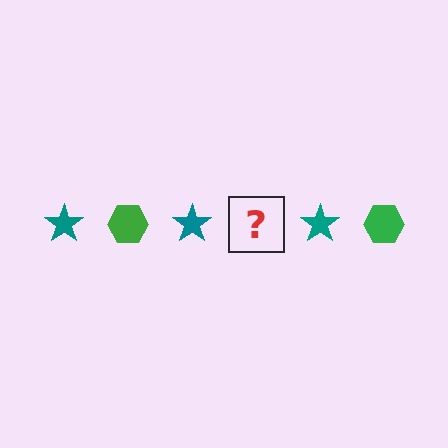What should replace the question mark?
The question mark should be replaced with a green hexagon.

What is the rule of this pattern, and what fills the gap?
The rule is that the pattern alternates between teal star and green hexagon. The gap should be filled with a green hexagon.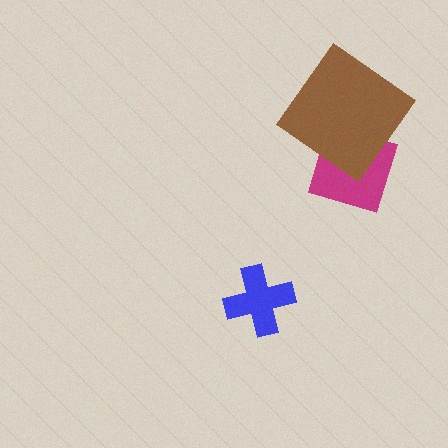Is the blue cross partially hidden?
No, no other shape covers it.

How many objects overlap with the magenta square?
1 object overlaps with the magenta square.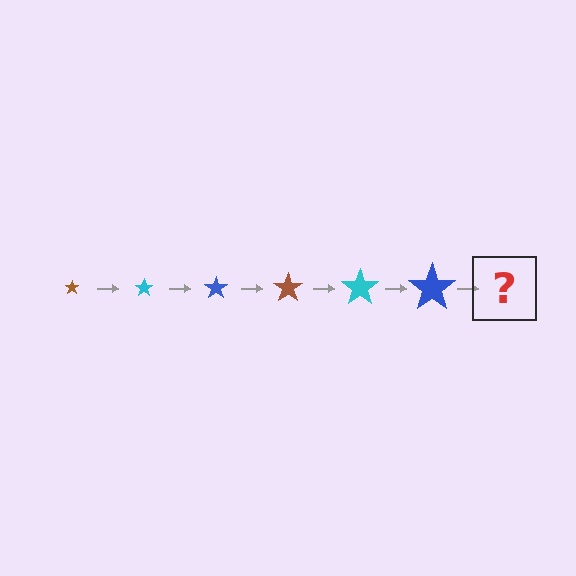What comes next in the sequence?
The next element should be a brown star, larger than the previous one.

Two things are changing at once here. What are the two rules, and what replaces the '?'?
The two rules are that the star grows larger each step and the color cycles through brown, cyan, and blue. The '?' should be a brown star, larger than the previous one.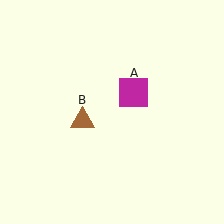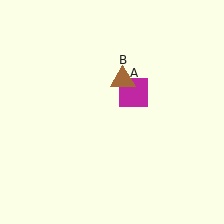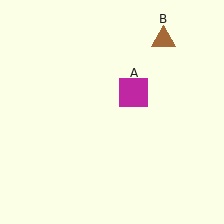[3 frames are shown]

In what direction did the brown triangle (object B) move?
The brown triangle (object B) moved up and to the right.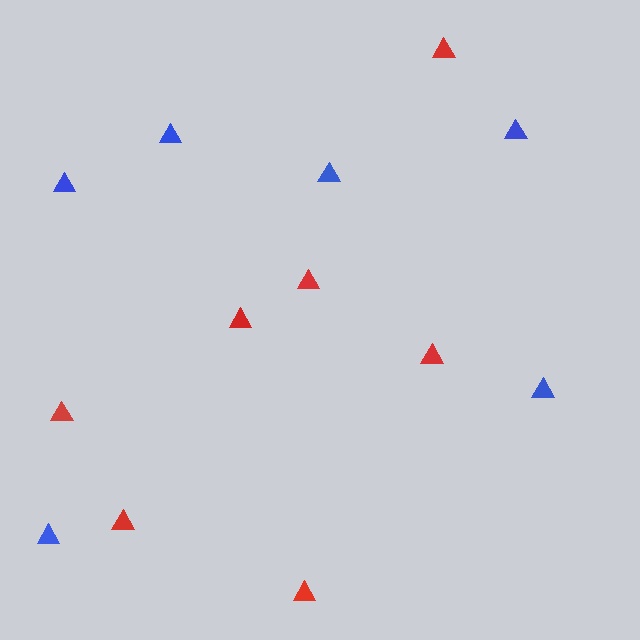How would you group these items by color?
There are 2 groups: one group of blue triangles (6) and one group of red triangles (7).